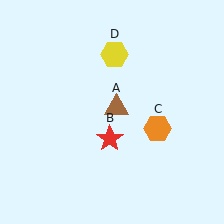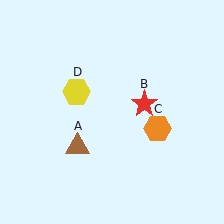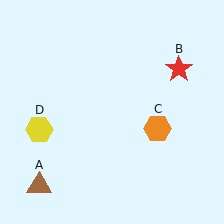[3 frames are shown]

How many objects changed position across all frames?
3 objects changed position: brown triangle (object A), red star (object B), yellow hexagon (object D).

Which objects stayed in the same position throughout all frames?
Orange hexagon (object C) remained stationary.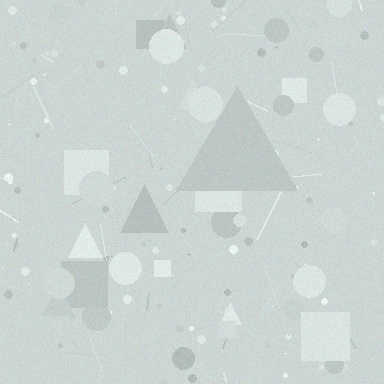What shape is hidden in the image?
A triangle is hidden in the image.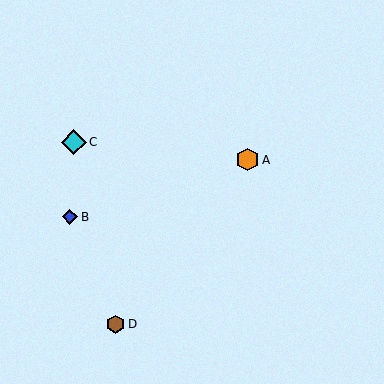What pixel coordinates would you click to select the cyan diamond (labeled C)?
Click at (74, 142) to select the cyan diamond C.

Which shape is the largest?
The cyan diamond (labeled C) is the largest.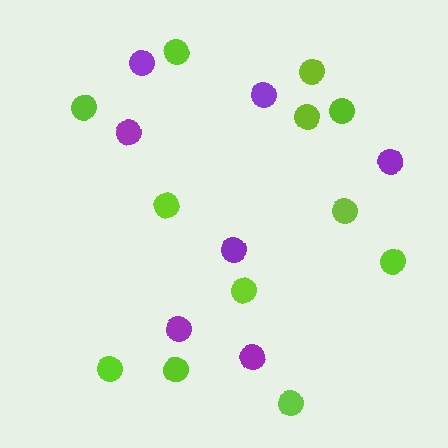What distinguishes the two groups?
There are 2 groups: one group of purple circles (7) and one group of lime circles (12).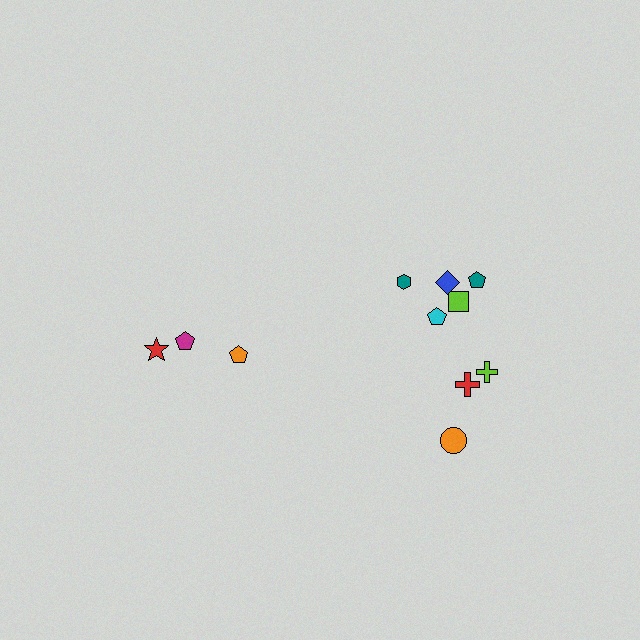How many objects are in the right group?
There are 8 objects.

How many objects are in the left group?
There are 3 objects.